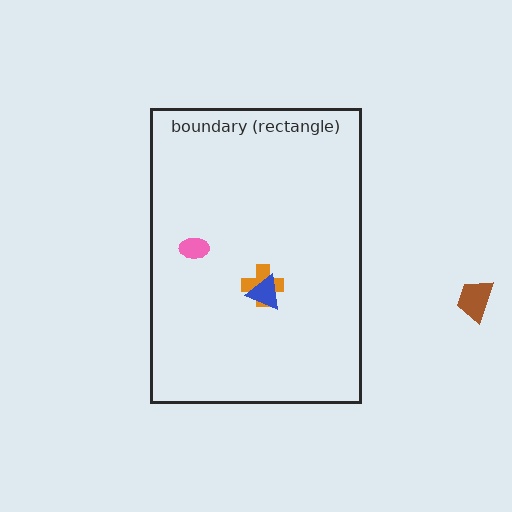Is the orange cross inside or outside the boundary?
Inside.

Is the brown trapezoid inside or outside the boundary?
Outside.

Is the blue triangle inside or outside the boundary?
Inside.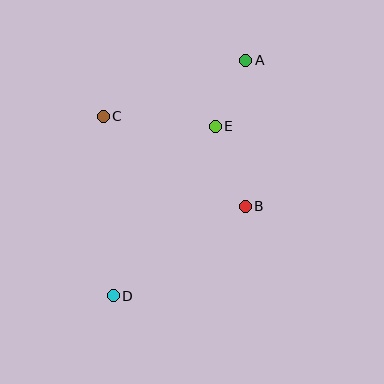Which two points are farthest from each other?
Points A and D are farthest from each other.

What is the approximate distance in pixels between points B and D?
The distance between B and D is approximately 160 pixels.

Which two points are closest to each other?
Points A and E are closest to each other.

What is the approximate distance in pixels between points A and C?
The distance between A and C is approximately 153 pixels.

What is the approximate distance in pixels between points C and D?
The distance between C and D is approximately 180 pixels.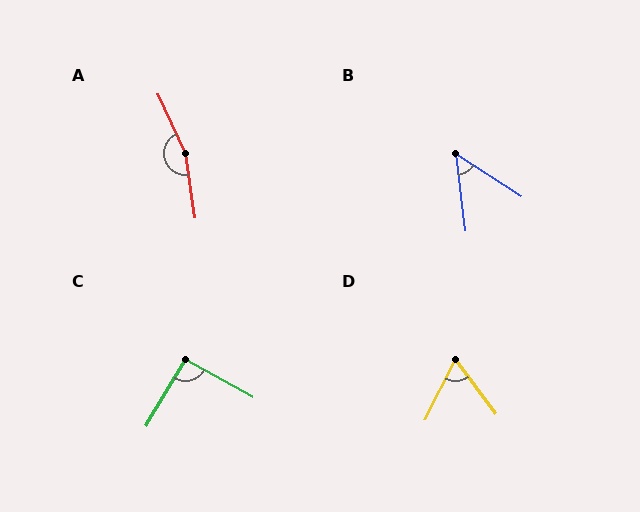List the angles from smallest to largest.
B (50°), D (64°), C (92°), A (164°).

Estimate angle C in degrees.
Approximately 92 degrees.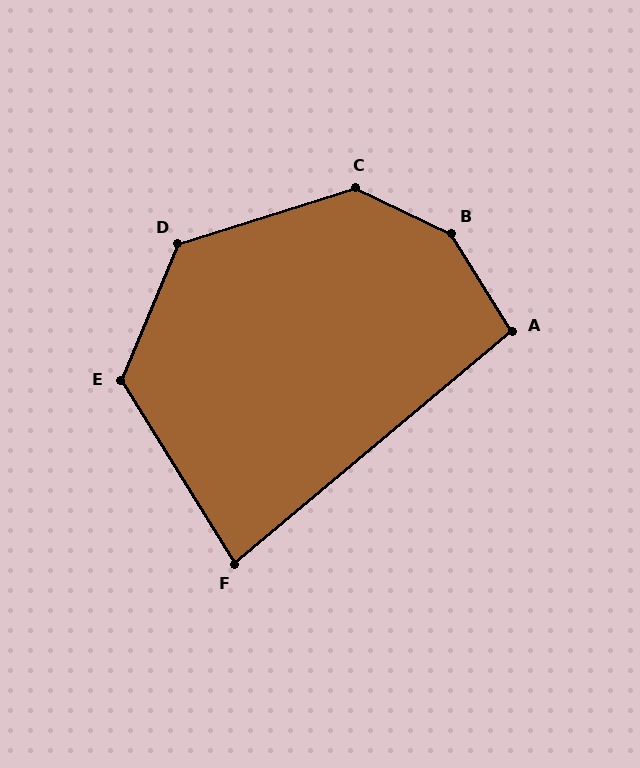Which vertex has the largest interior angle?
B, at approximately 148 degrees.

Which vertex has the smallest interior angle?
F, at approximately 82 degrees.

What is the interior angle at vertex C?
Approximately 137 degrees (obtuse).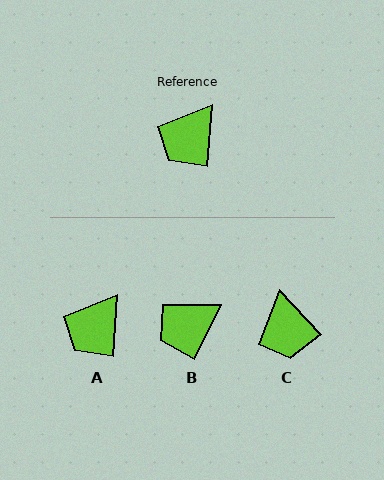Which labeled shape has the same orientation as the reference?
A.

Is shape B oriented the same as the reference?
No, it is off by about 21 degrees.